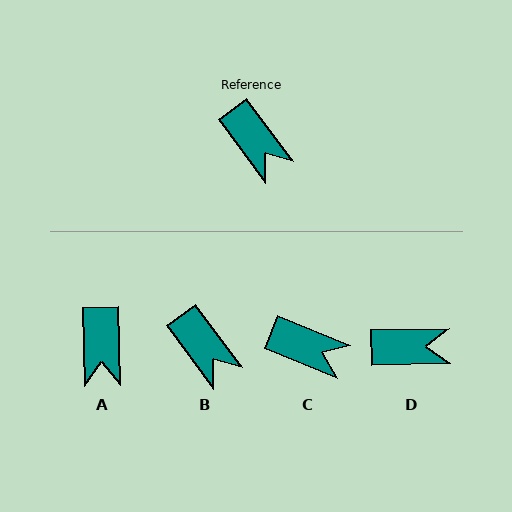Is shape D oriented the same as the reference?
No, it is off by about 54 degrees.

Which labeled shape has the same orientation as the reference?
B.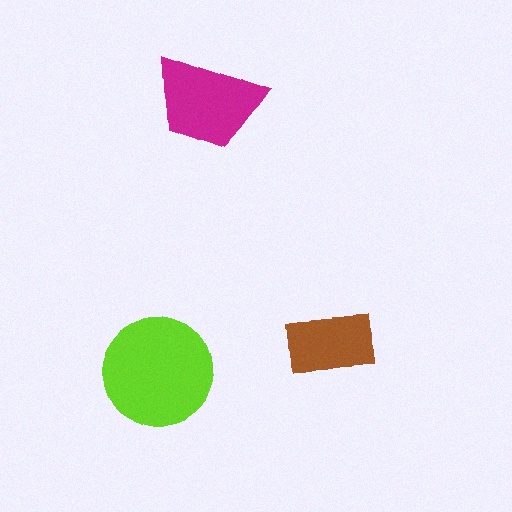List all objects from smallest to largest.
The brown rectangle, the magenta trapezoid, the lime circle.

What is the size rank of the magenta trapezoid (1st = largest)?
2nd.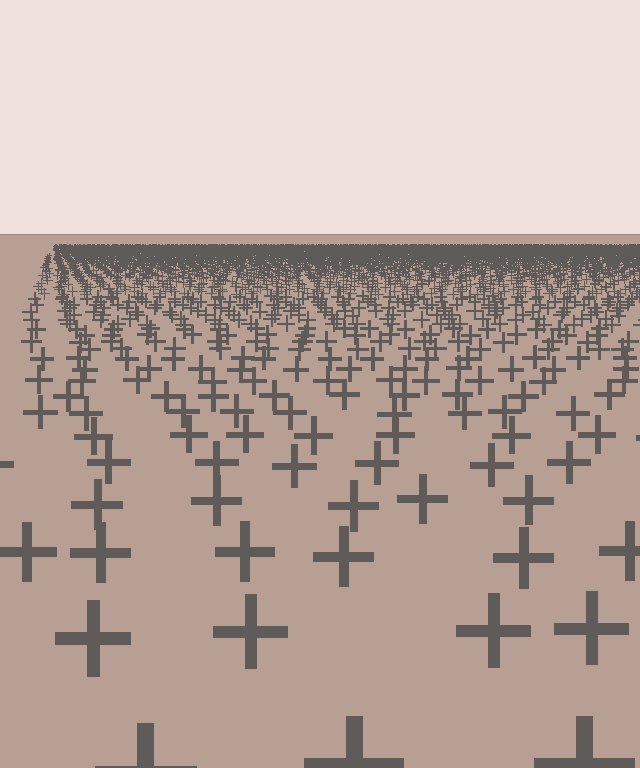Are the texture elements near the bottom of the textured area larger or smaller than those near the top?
Larger. Near the bottom, elements are closer to the viewer and appear at a bigger on-screen size.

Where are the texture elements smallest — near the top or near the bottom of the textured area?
Near the top.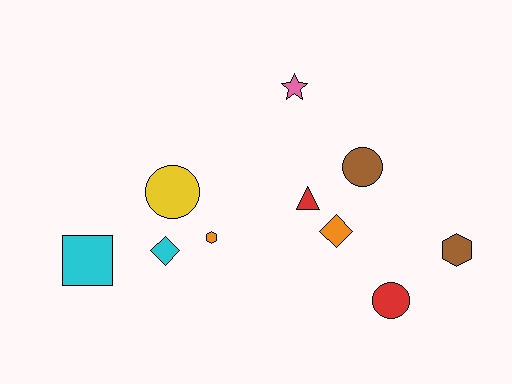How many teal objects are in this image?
There are no teal objects.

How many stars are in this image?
There is 1 star.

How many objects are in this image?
There are 10 objects.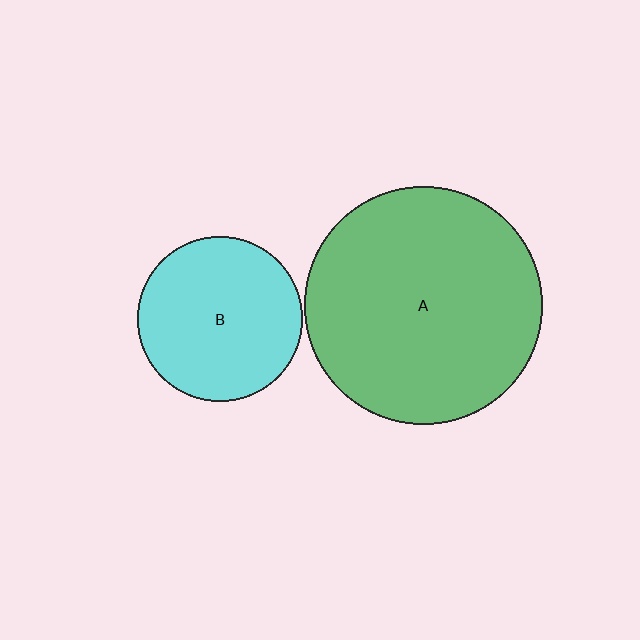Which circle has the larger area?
Circle A (green).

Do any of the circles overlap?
No, none of the circles overlap.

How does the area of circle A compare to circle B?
Approximately 2.1 times.